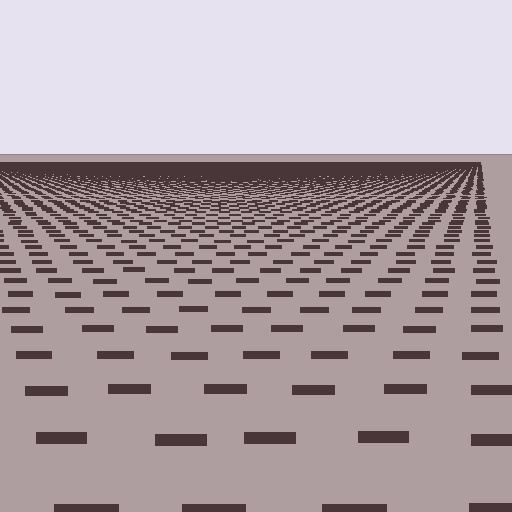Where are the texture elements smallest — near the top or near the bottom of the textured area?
Near the top.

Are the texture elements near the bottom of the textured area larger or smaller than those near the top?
Larger. Near the bottom, elements are closer to the viewer and appear at a bigger on-screen size.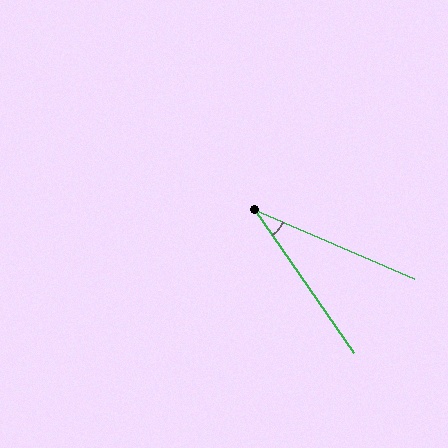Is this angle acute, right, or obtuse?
It is acute.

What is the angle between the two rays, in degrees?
Approximately 32 degrees.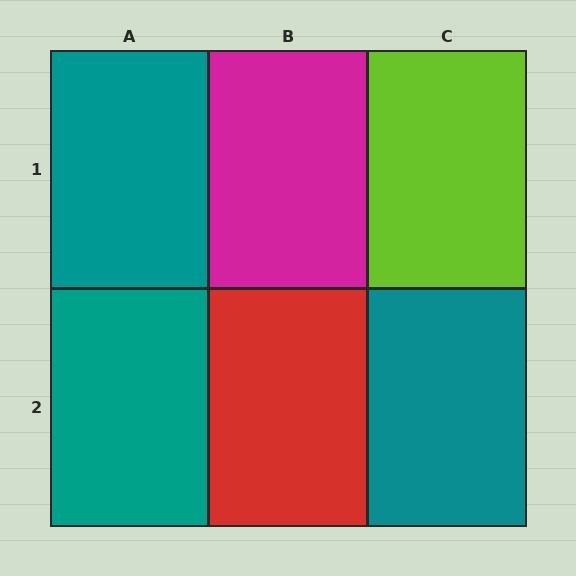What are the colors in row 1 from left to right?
Teal, magenta, lime.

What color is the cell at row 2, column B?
Red.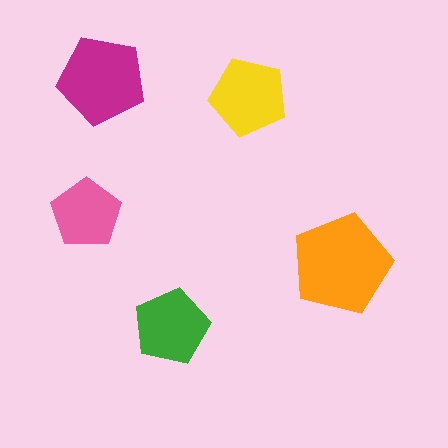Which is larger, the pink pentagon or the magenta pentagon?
The magenta one.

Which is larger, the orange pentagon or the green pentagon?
The orange one.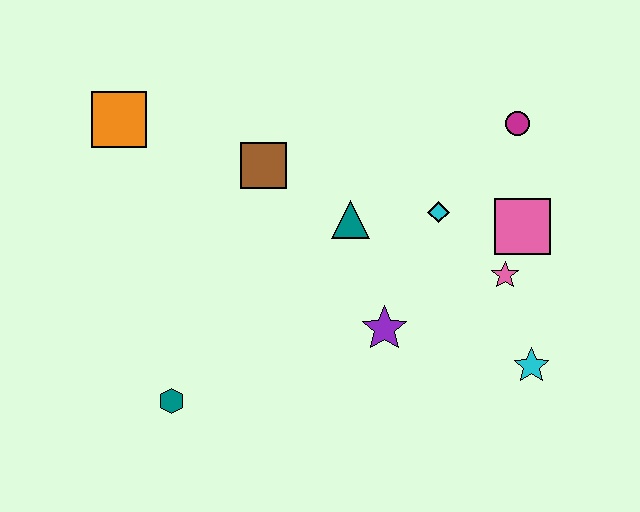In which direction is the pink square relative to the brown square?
The pink square is to the right of the brown square.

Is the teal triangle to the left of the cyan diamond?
Yes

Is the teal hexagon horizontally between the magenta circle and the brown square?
No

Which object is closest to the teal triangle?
The cyan diamond is closest to the teal triangle.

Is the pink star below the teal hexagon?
No